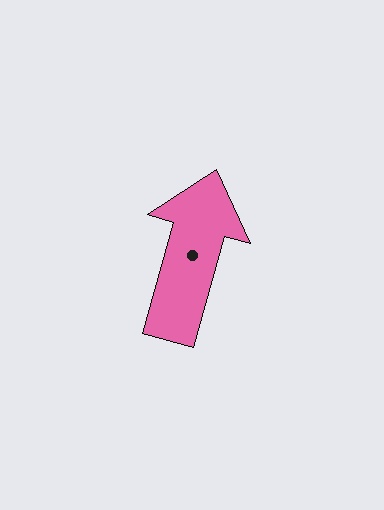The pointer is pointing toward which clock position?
Roughly 1 o'clock.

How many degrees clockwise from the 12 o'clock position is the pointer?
Approximately 16 degrees.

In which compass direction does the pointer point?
North.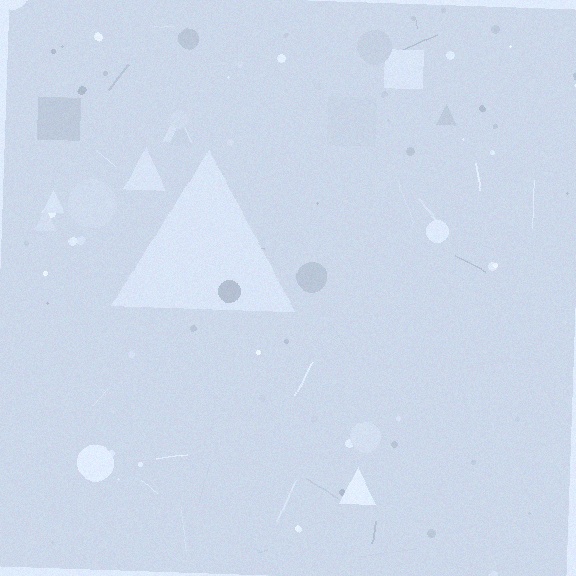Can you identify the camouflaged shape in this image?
The camouflaged shape is a triangle.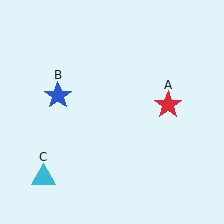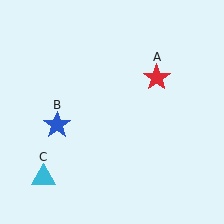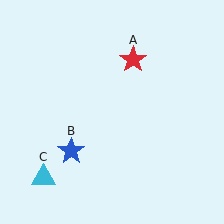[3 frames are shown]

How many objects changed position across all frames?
2 objects changed position: red star (object A), blue star (object B).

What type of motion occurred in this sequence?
The red star (object A), blue star (object B) rotated counterclockwise around the center of the scene.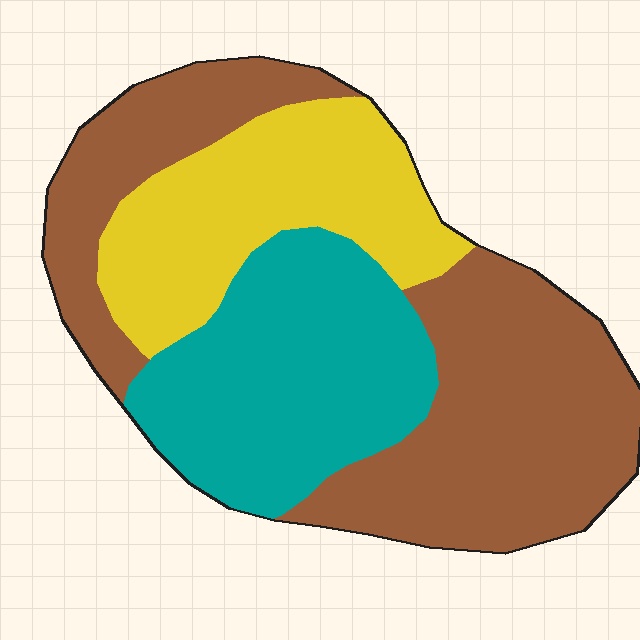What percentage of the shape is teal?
Teal takes up about one quarter (1/4) of the shape.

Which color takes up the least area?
Yellow, at roughly 25%.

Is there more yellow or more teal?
Teal.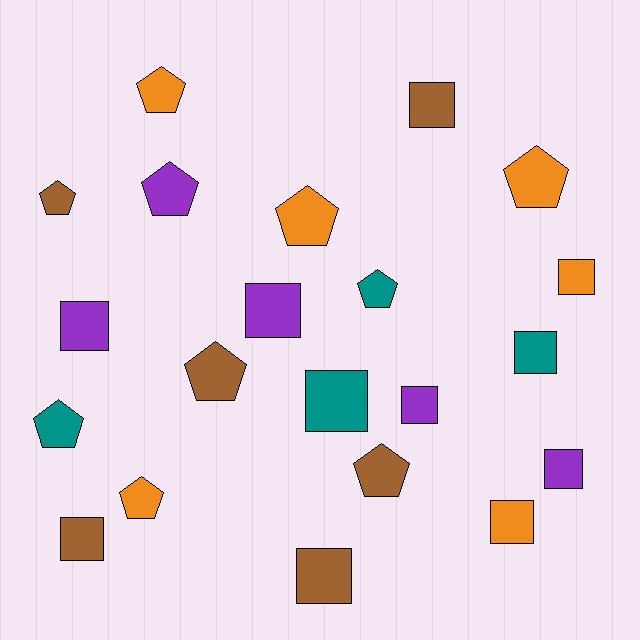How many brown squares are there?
There are 3 brown squares.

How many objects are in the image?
There are 21 objects.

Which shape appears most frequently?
Square, with 11 objects.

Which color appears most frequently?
Brown, with 6 objects.